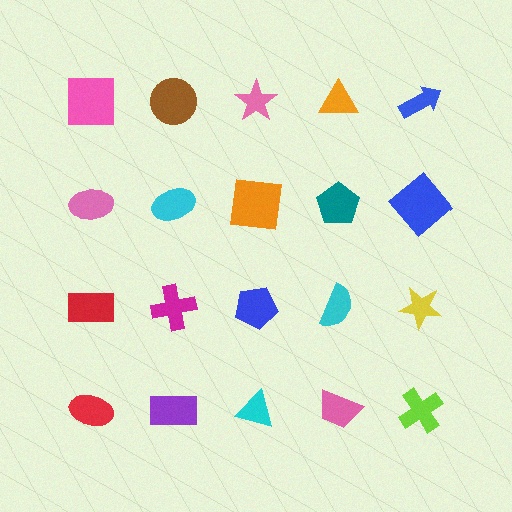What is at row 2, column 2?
A cyan ellipse.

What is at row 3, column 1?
A red rectangle.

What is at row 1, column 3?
A pink star.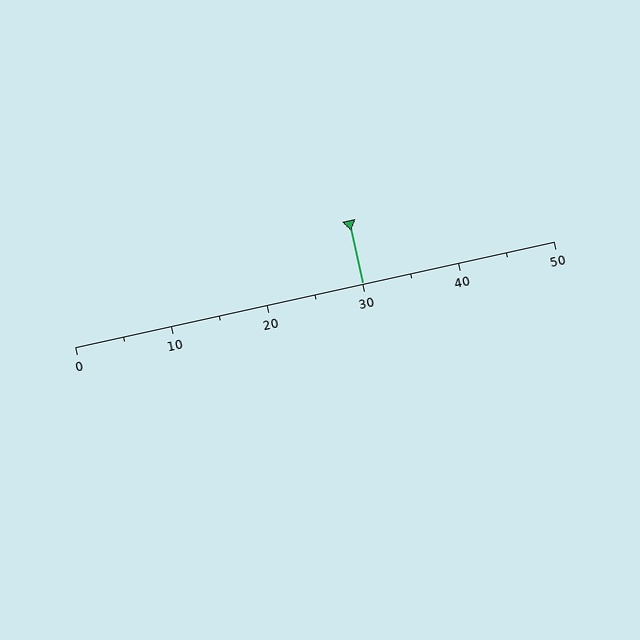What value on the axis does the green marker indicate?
The marker indicates approximately 30.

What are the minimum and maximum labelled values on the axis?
The axis runs from 0 to 50.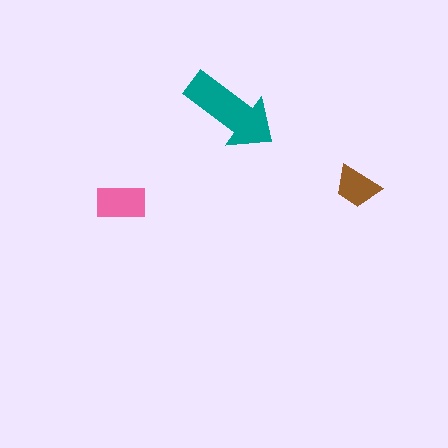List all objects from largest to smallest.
The teal arrow, the pink rectangle, the brown trapezoid.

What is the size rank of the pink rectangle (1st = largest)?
2nd.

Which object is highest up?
The teal arrow is topmost.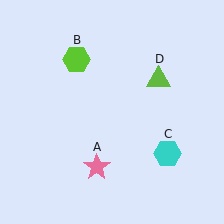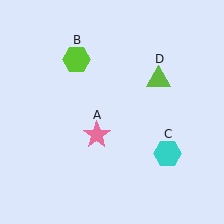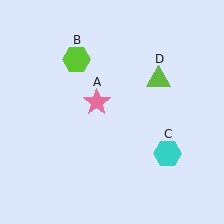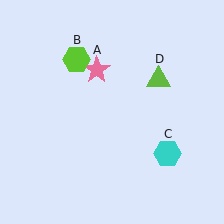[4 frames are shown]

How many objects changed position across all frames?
1 object changed position: pink star (object A).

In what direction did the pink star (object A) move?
The pink star (object A) moved up.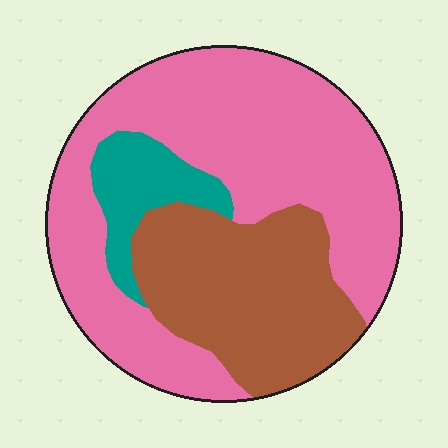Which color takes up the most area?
Pink, at roughly 60%.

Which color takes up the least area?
Teal, at roughly 10%.